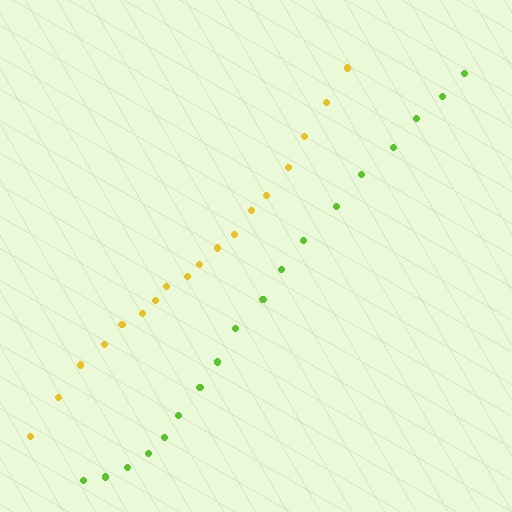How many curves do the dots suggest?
There are 2 distinct paths.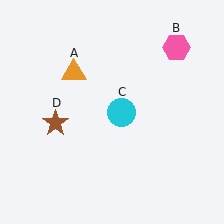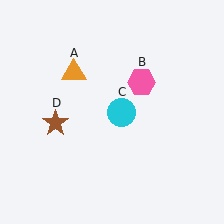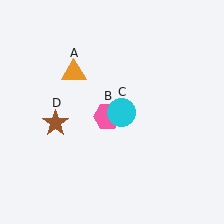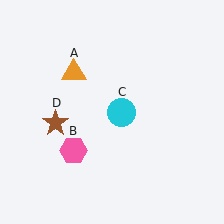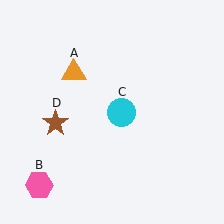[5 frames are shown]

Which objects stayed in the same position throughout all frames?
Orange triangle (object A) and cyan circle (object C) and brown star (object D) remained stationary.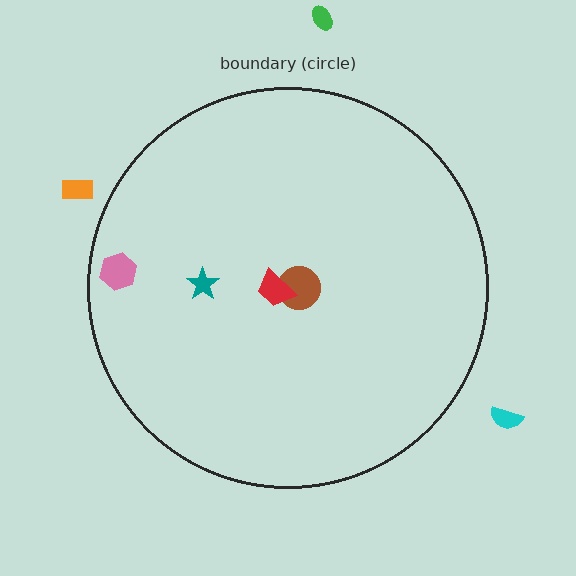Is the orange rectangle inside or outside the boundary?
Outside.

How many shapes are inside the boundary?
4 inside, 3 outside.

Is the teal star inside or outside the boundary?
Inside.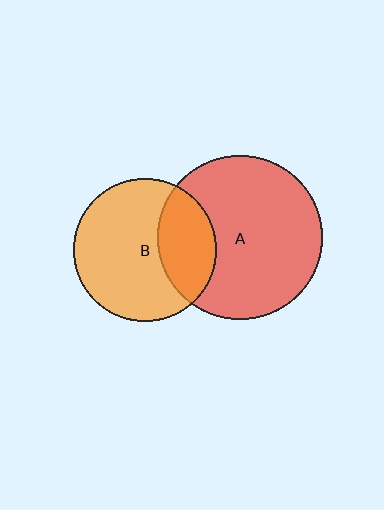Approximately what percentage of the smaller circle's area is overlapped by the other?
Approximately 30%.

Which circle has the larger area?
Circle A (red).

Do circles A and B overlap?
Yes.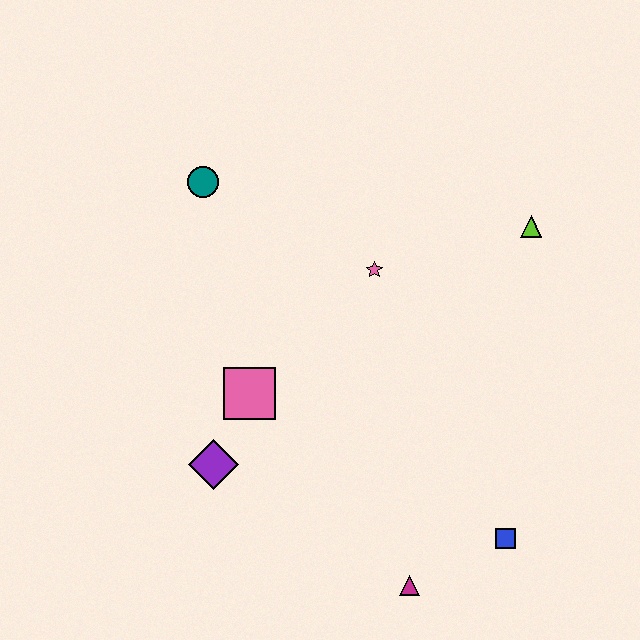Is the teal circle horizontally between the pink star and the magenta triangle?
No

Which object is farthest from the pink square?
The lime triangle is farthest from the pink square.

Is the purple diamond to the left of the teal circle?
No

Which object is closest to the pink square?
The purple diamond is closest to the pink square.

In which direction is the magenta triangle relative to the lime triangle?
The magenta triangle is below the lime triangle.